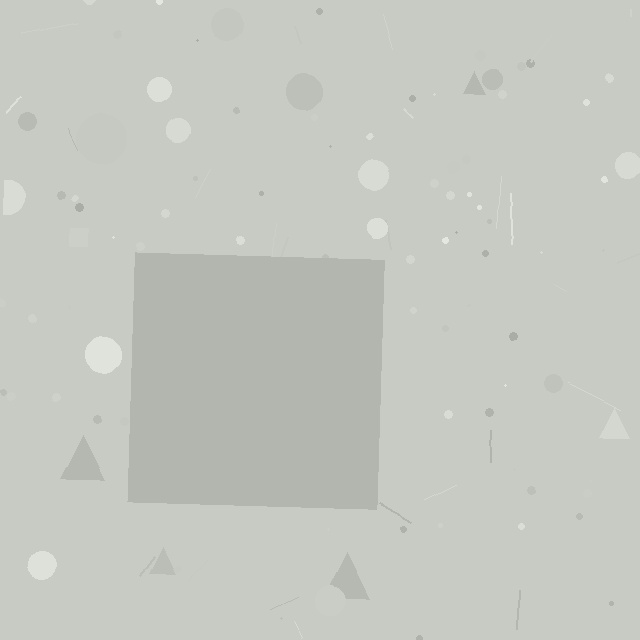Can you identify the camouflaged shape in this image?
The camouflaged shape is a square.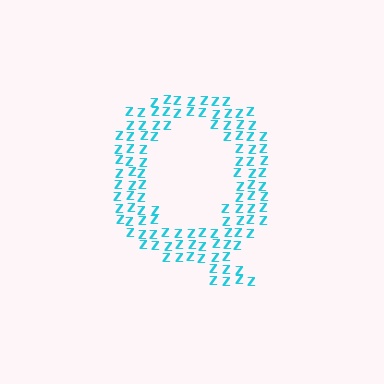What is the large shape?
The large shape is the letter Q.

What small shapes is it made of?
It is made of small letter Z's.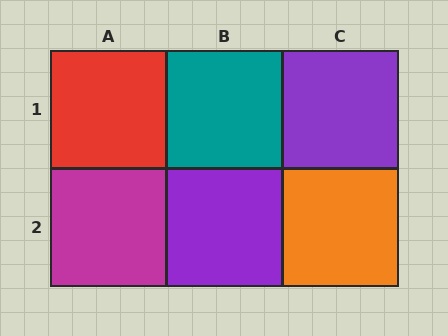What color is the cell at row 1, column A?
Red.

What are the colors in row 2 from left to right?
Magenta, purple, orange.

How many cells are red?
1 cell is red.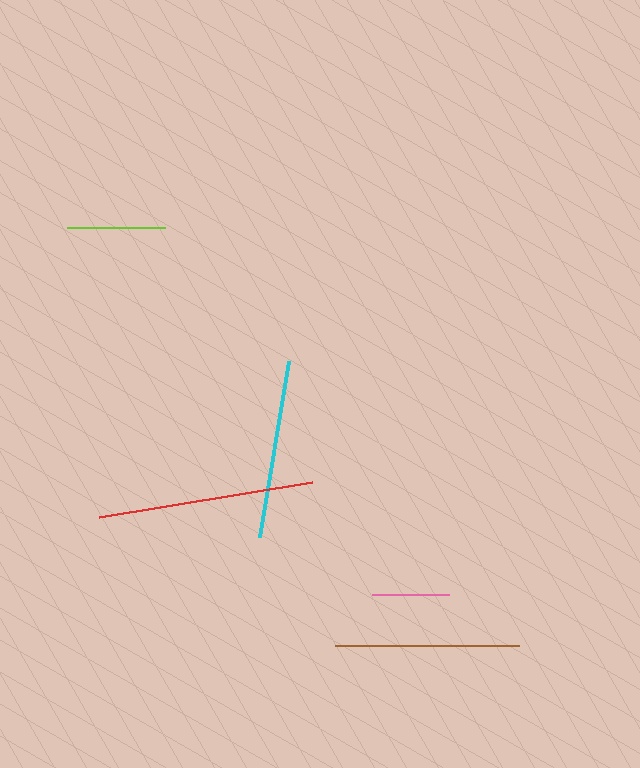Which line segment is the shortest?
The pink line is the shortest at approximately 76 pixels.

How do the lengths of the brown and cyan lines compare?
The brown and cyan lines are approximately the same length.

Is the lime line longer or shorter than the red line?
The red line is longer than the lime line.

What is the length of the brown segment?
The brown segment is approximately 184 pixels long.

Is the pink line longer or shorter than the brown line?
The brown line is longer than the pink line.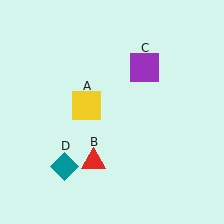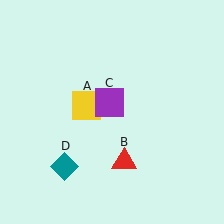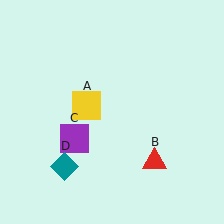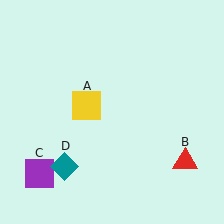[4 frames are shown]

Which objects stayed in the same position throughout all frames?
Yellow square (object A) and teal diamond (object D) remained stationary.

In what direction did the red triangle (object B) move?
The red triangle (object B) moved right.